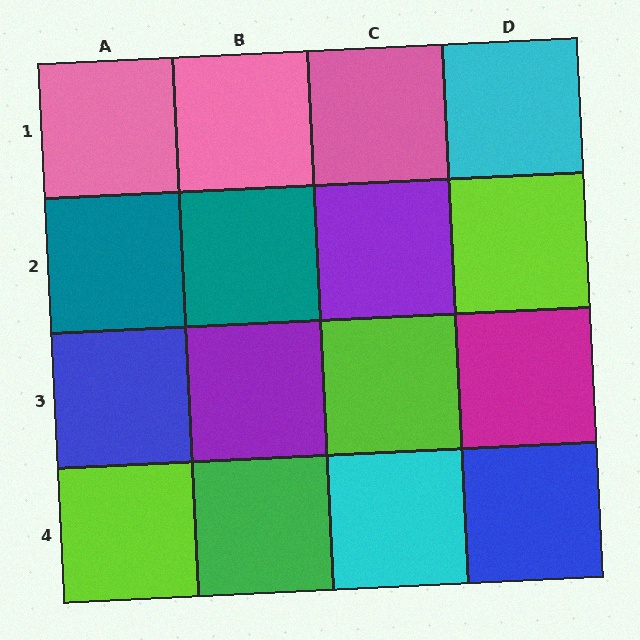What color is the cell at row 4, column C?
Cyan.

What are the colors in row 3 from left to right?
Blue, purple, lime, magenta.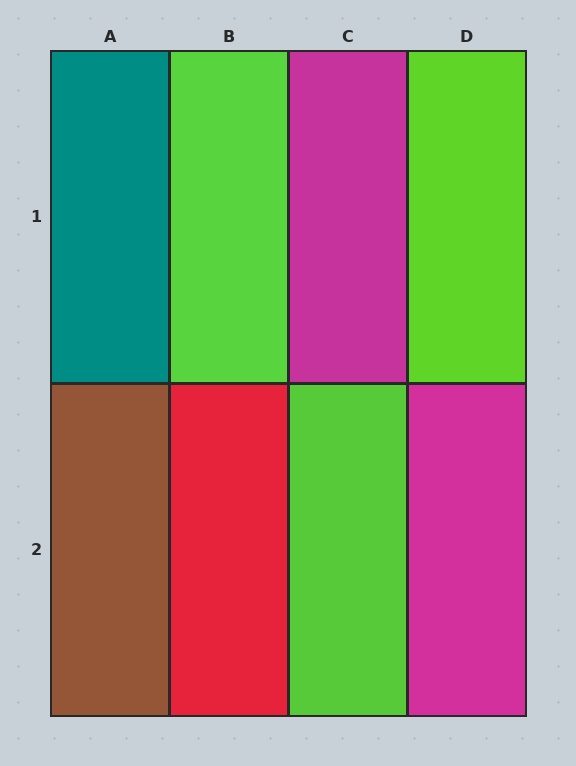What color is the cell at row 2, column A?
Brown.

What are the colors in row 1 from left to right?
Teal, lime, magenta, lime.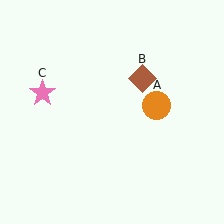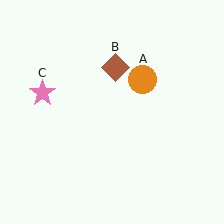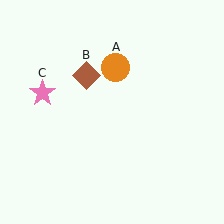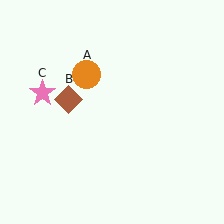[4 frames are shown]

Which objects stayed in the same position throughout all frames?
Pink star (object C) remained stationary.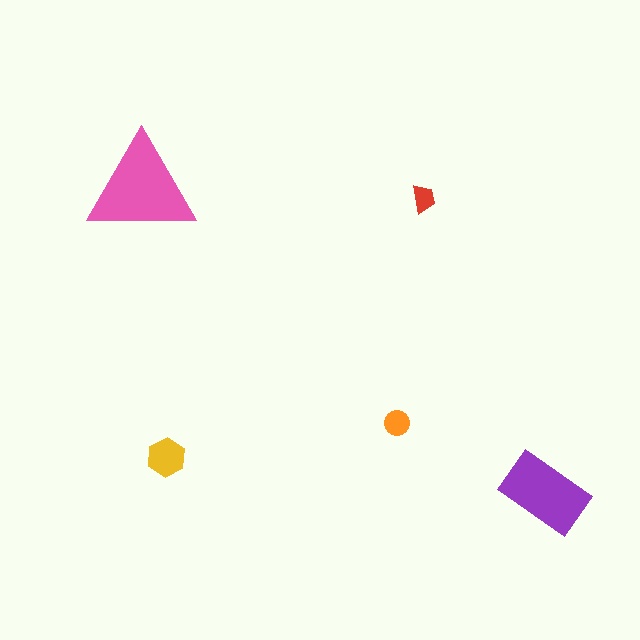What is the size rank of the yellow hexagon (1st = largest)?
3rd.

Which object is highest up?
The pink triangle is topmost.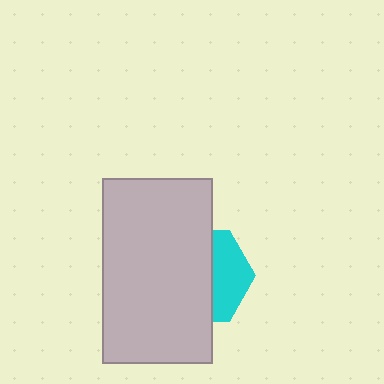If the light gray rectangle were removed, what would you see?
You would see the complete cyan hexagon.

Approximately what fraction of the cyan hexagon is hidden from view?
Roughly 63% of the cyan hexagon is hidden behind the light gray rectangle.